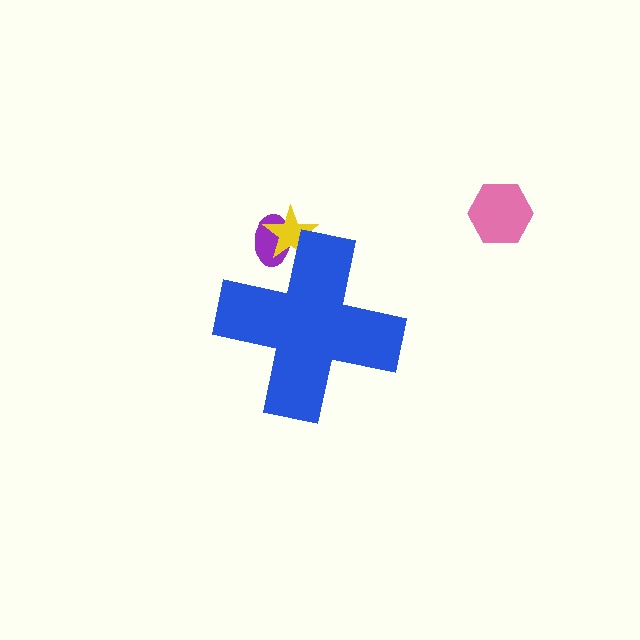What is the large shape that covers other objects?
A blue cross.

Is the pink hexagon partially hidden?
No, the pink hexagon is fully visible.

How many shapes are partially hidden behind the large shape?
2 shapes are partially hidden.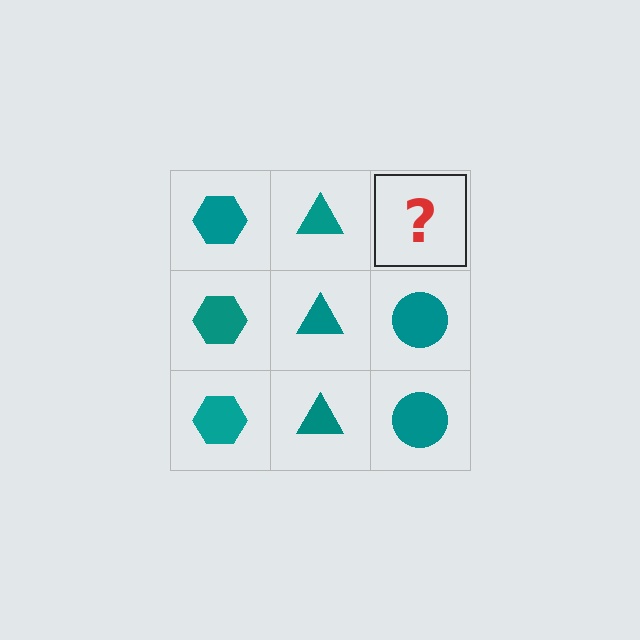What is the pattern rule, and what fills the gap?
The rule is that each column has a consistent shape. The gap should be filled with a teal circle.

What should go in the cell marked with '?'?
The missing cell should contain a teal circle.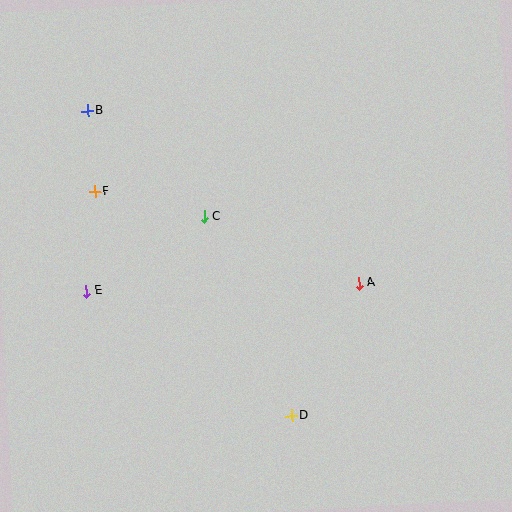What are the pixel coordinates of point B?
Point B is at (88, 111).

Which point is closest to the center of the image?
Point C at (204, 216) is closest to the center.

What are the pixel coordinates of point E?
Point E is at (86, 291).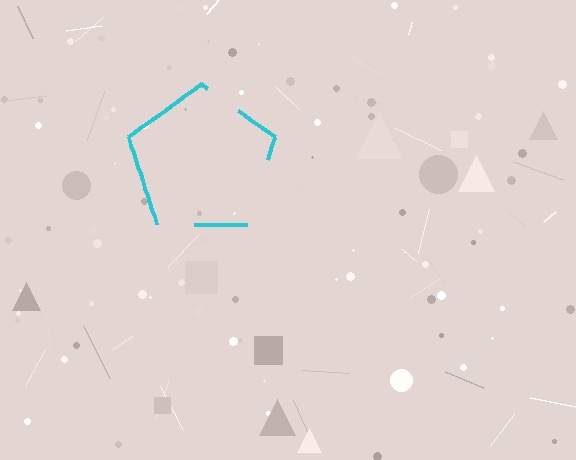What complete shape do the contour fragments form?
The contour fragments form a pentagon.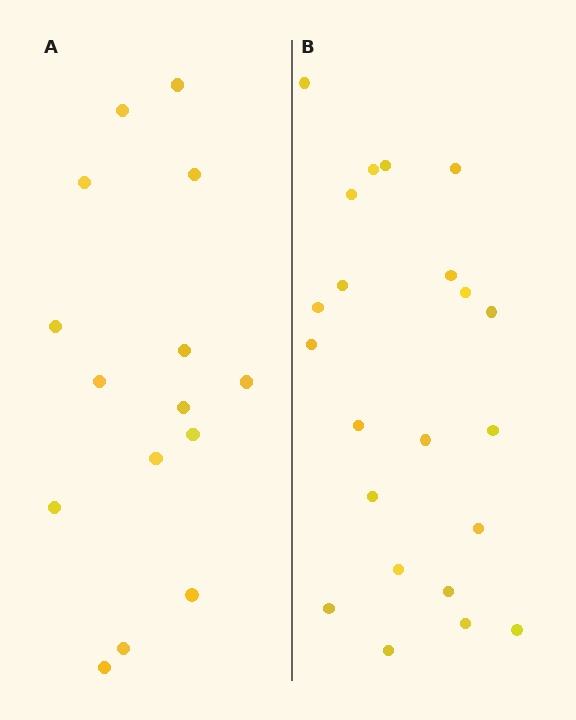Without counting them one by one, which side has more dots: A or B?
Region B (the right region) has more dots.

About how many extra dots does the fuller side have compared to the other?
Region B has roughly 8 or so more dots than region A.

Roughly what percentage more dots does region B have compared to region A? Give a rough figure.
About 45% more.